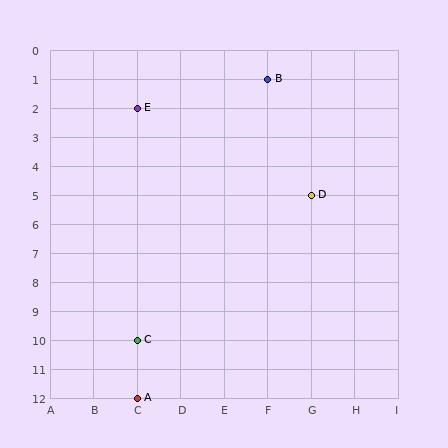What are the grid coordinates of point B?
Point B is at grid coordinates (F, 1).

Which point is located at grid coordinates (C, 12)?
Point A is at (C, 12).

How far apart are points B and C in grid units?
Points B and C are 3 columns and 9 rows apart (about 9.5 grid units diagonally).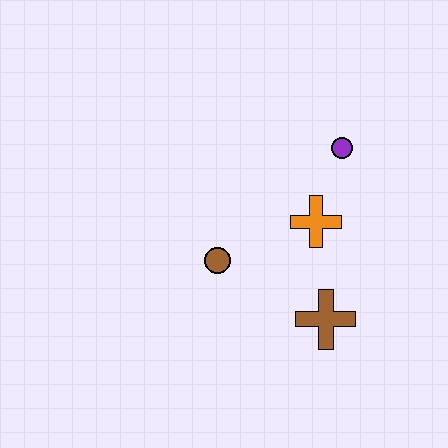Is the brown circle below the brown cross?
No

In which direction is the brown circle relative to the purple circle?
The brown circle is to the left of the purple circle.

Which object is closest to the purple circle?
The orange cross is closest to the purple circle.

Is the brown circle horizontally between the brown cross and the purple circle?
No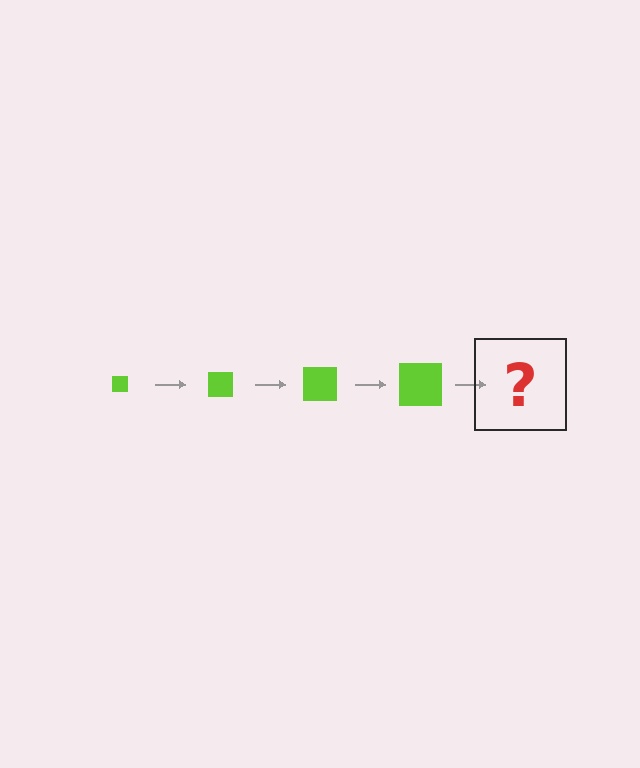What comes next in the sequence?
The next element should be a lime square, larger than the previous one.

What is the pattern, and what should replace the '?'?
The pattern is that the square gets progressively larger each step. The '?' should be a lime square, larger than the previous one.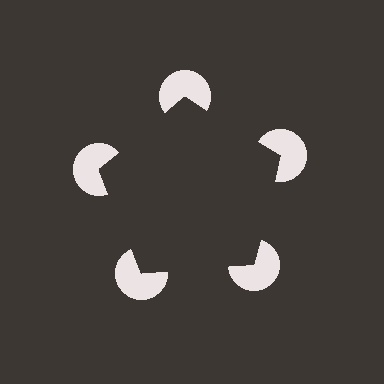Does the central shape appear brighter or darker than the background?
It typically appears slightly darker than the background, even though no actual brightness change is drawn.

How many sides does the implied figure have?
5 sides.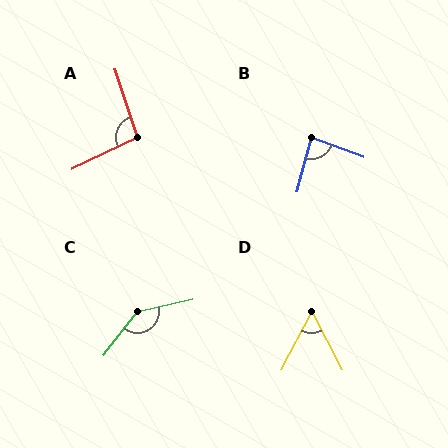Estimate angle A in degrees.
Approximately 97 degrees.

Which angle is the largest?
C, at approximately 140 degrees.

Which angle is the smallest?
D, at approximately 55 degrees.